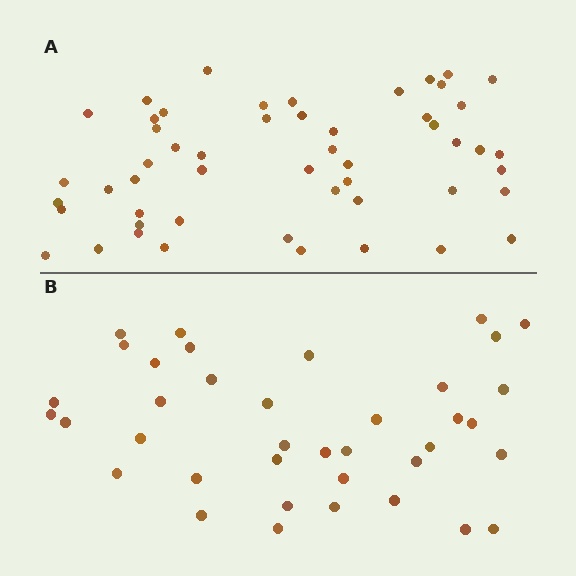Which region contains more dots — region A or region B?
Region A (the top region) has more dots.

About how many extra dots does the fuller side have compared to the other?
Region A has approximately 15 more dots than region B.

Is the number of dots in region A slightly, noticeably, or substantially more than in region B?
Region A has noticeably more, but not dramatically so. The ratio is roughly 1.4 to 1.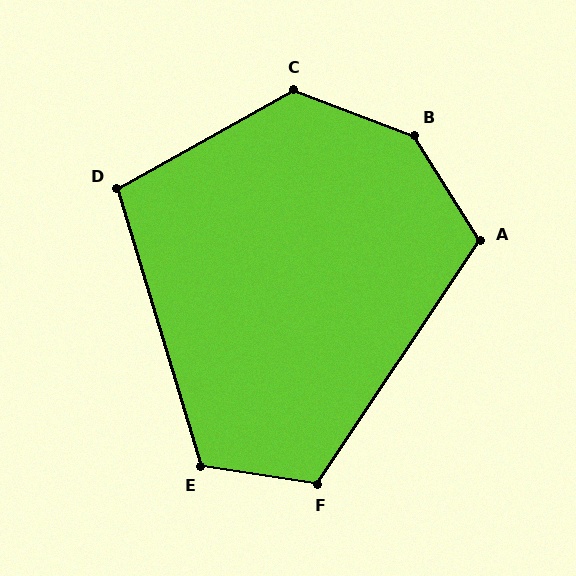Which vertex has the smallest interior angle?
D, at approximately 102 degrees.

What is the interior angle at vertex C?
Approximately 130 degrees (obtuse).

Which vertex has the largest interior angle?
B, at approximately 143 degrees.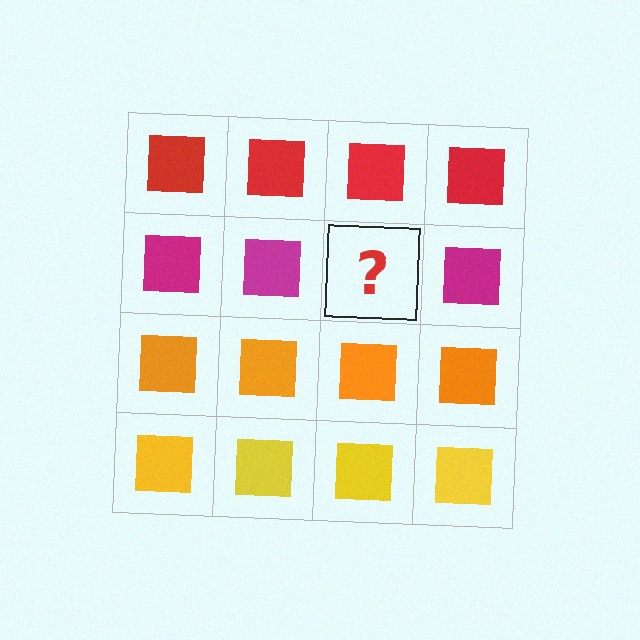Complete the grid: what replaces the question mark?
The question mark should be replaced with a magenta square.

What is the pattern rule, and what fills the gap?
The rule is that each row has a consistent color. The gap should be filled with a magenta square.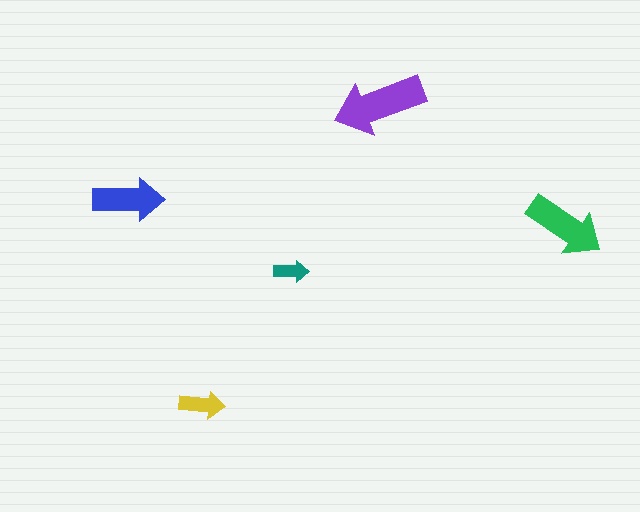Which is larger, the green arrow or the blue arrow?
The green one.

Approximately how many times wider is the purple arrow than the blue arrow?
About 1.5 times wider.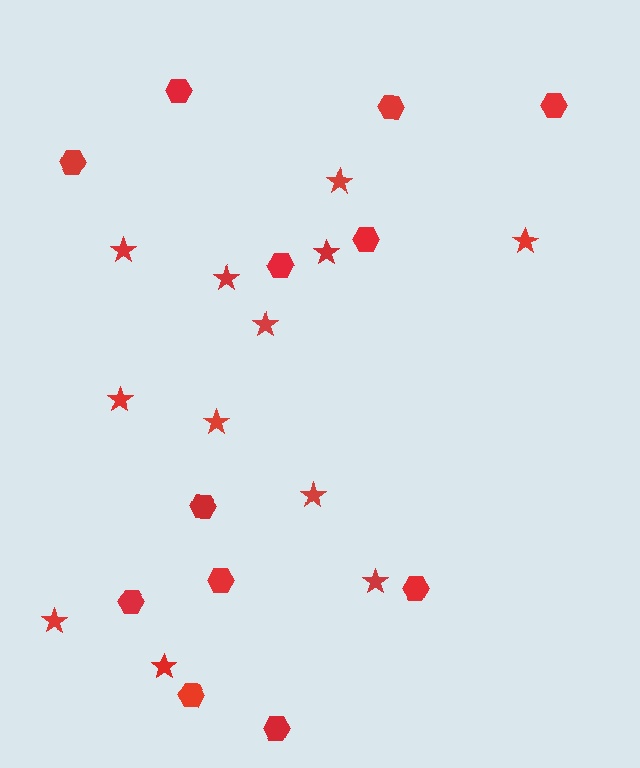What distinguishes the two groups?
There are 2 groups: one group of hexagons (12) and one group of stars (12).